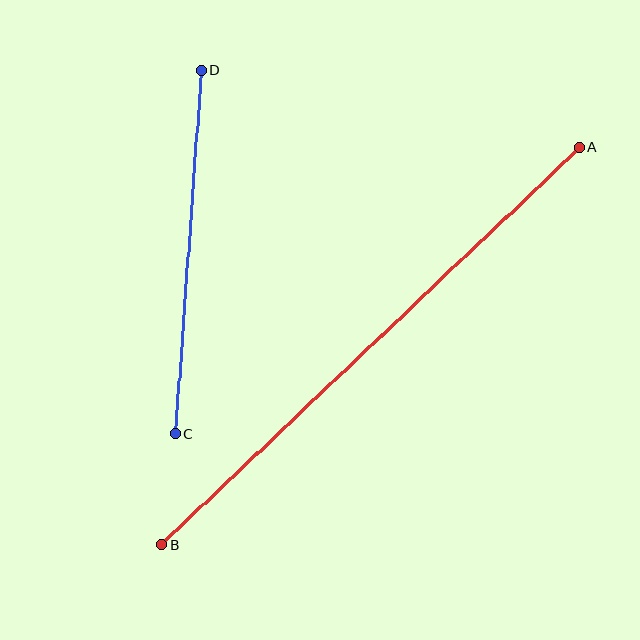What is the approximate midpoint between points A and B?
The midpoint is at approximately (371, 346) pixels.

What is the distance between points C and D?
The distance is approximately 364 pixels.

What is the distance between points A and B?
The distance is approximately 576 pixels.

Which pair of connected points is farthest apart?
Points A and B are farthest apart.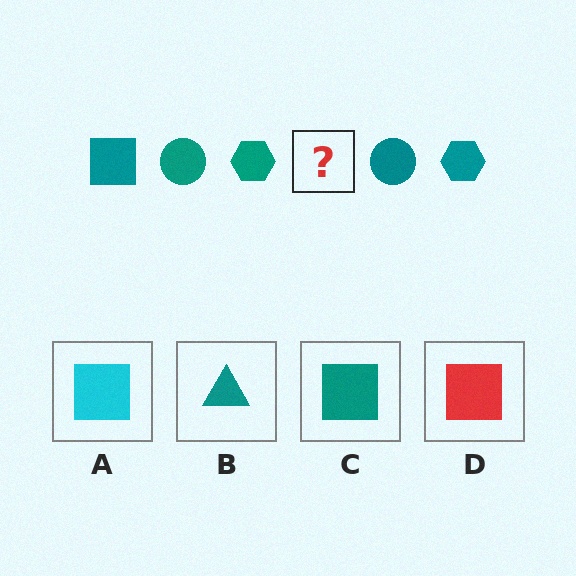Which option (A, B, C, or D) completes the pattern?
C.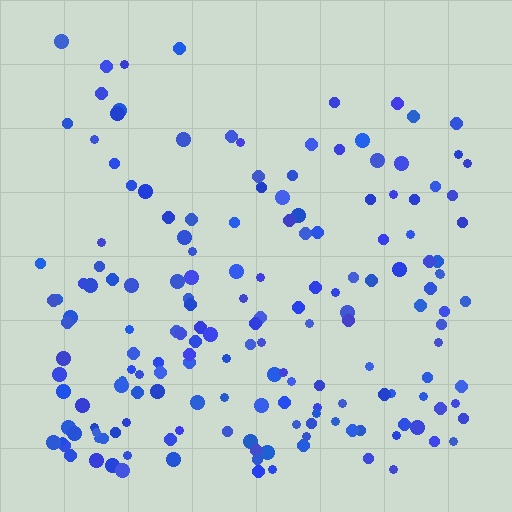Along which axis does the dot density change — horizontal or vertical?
Vertical.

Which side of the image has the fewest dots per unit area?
The top.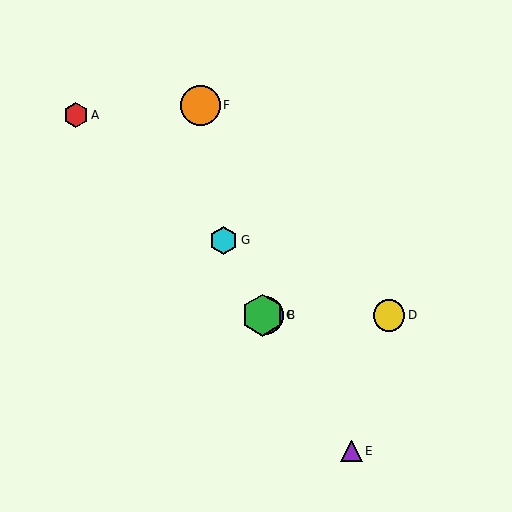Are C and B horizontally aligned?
Yes, both are at y≈315.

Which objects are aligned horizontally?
Objects B, C, D are aligned horizontally.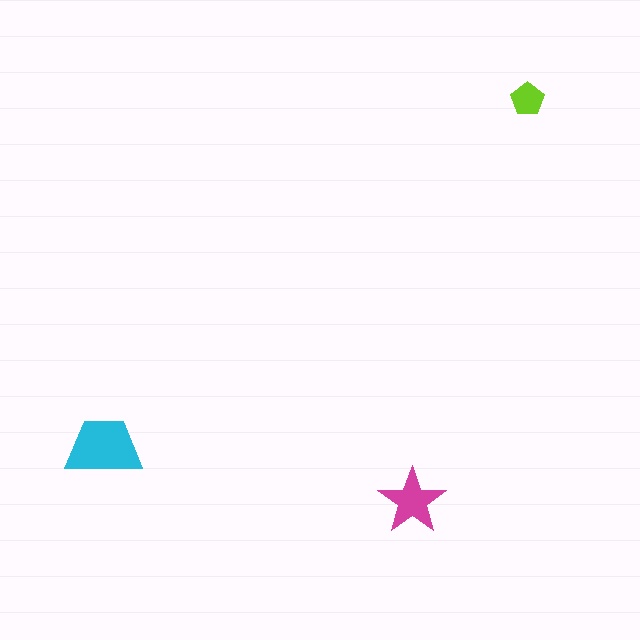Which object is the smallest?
The lime pentagon.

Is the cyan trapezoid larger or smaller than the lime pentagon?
Larger.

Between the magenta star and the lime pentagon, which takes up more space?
The magenta star.